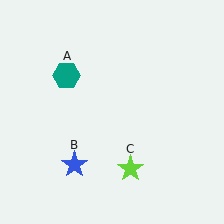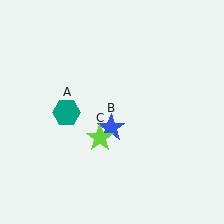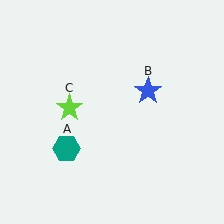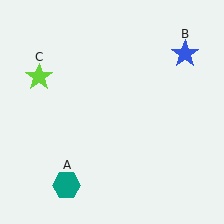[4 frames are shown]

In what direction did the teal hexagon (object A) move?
The teal hexagon (object A) moved down.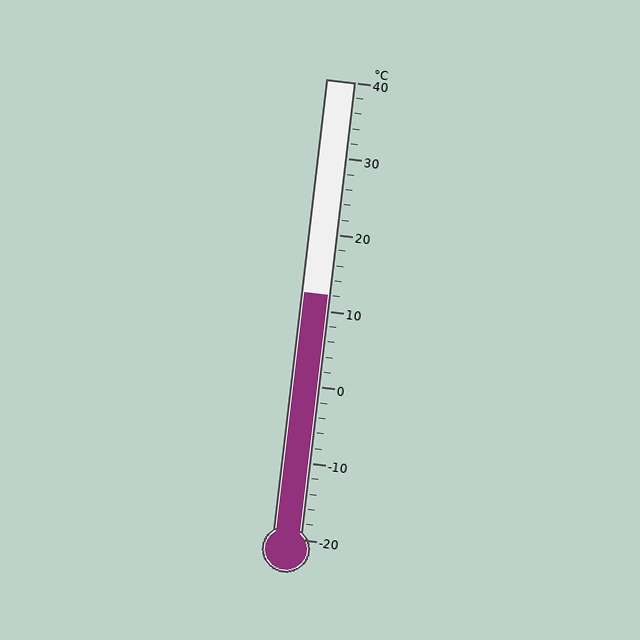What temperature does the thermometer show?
The thermometer shows approximately 12°C.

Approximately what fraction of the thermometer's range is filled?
The thermometer is filled to approximately 55% of its range.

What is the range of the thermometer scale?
The thermometer scale ranges from -20°C to 40°C.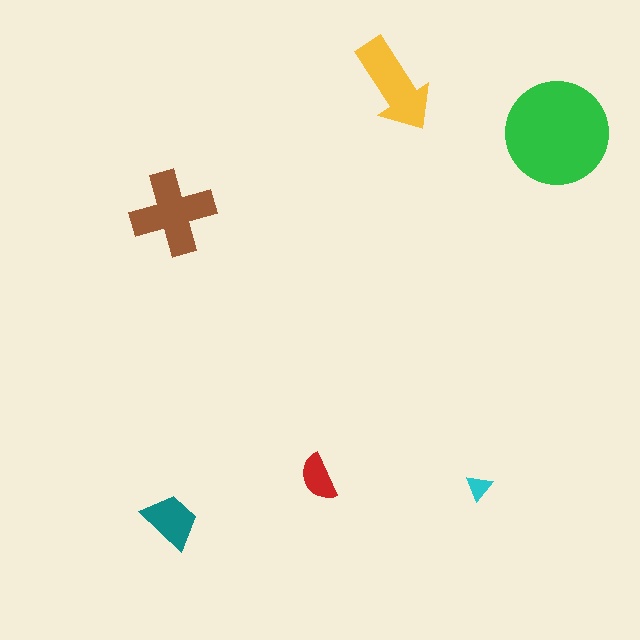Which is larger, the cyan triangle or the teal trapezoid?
The teal trapezoid.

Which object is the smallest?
The cyan triangle.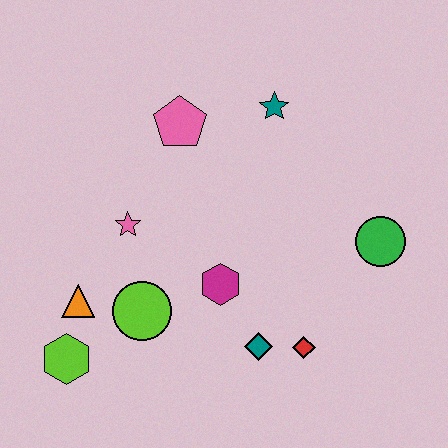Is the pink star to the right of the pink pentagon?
No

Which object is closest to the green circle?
The red diamond is closest to the green circle.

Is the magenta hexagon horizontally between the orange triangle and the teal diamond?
Yes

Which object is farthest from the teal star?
The lime hexagon is farthest from the teal star.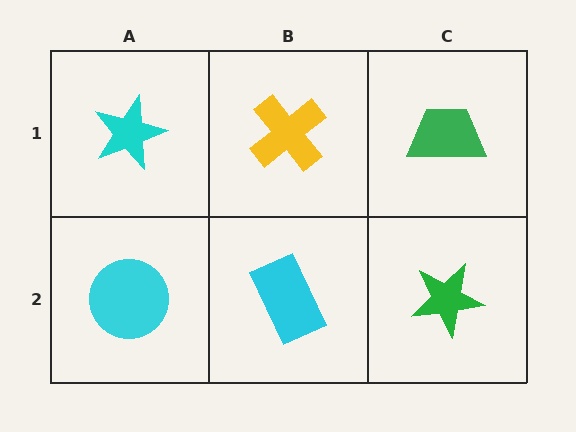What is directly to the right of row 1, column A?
A yellow cross.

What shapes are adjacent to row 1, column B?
A cyan rectangle (row 2, column B), a cyan star (row 1, column A), a green trapezoid (row 1, column C).